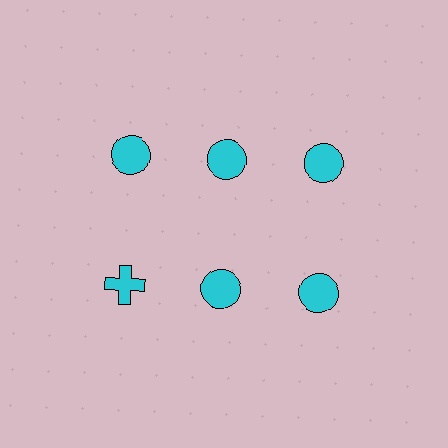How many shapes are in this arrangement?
There are 6 shapes arranged in a grid pattern.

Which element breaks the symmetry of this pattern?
The cyan cross in the second row, leftmost column breaks the symmetry. All other shapes are cyan circles.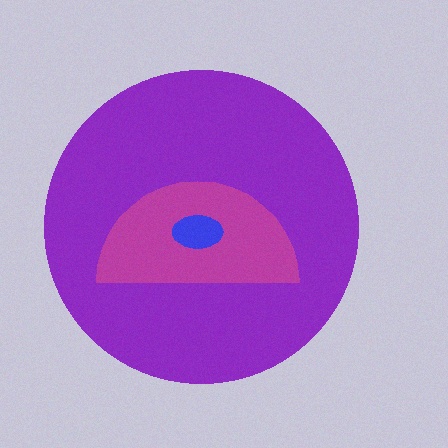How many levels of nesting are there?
3.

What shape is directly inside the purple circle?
The magenta semicircle.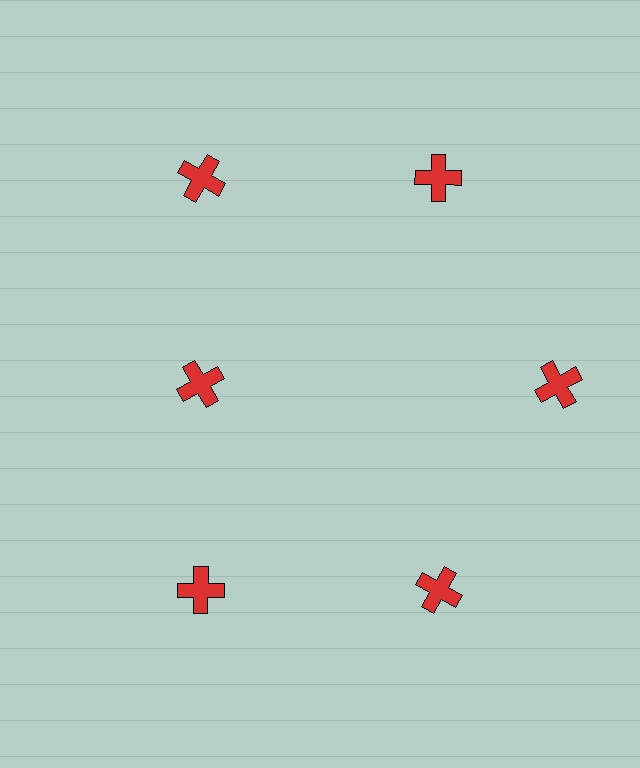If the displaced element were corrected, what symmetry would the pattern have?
It would have 6-fold rotational symmetry — the pattern would map onto itself every 60 degrees.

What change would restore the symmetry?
The symmetry would be restored by moving it outward, back onto the ring so that all 6 crosses sit at equal angles and equal distance from the center.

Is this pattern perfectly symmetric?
No. The 6 red crosses are arranged in a ring, but one element near the 9 o'clock position is pulled inward toward the center, breaking the 6-fold rotational symmetry.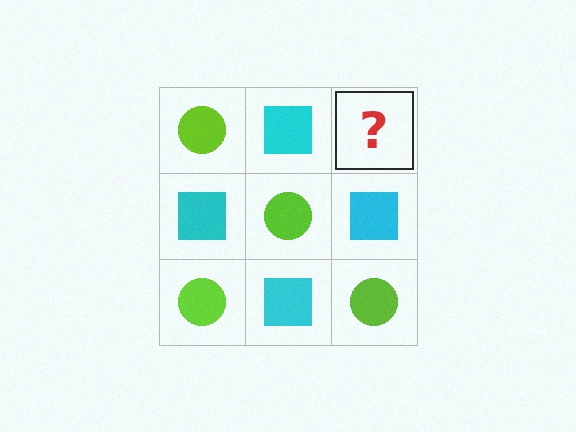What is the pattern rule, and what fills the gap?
The rule is that it alternates lime circle and cyan square in a checkerboard pattern. The gap should be filled with a lime circle.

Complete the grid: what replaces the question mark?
The question mark should be replaced with a lime circle.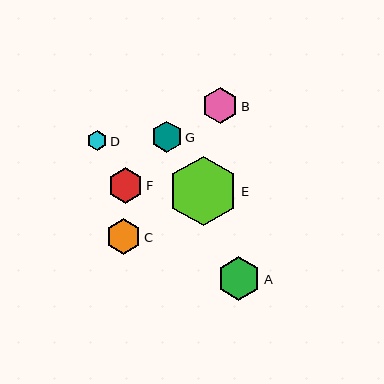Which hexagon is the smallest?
Hexagon D is the smallest with a size of approximately 20 pixels.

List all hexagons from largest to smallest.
From largest to smallest: E, A, B, C, F, G, D.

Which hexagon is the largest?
Hexagon E is the largest with a size of approximately 70 pixels.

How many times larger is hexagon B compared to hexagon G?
Hexagon B is approximately 1.2 times the size of hexagon G.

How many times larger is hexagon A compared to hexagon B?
Hexagon A is approximately 1.2 times the size of hexagon B.